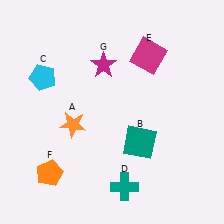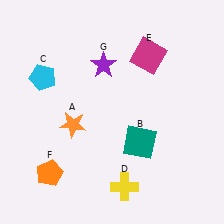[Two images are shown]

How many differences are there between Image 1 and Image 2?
There are 2 differences between the two images.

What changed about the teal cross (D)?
In Image 1, D is teal. In Image 2, it changed to yellow.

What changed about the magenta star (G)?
In Image 1, G is magenta. In Image 2, it changed to purple.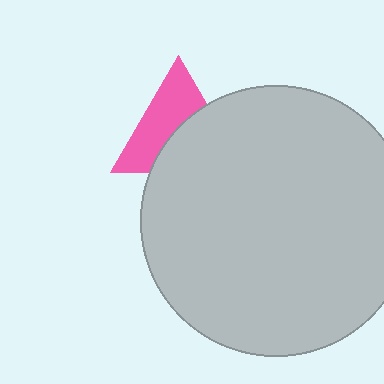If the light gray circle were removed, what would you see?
You would see the complete pink triangle.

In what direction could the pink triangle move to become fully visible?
The pink triangle could move up. That would shift it out from behind the light gray circle entirely.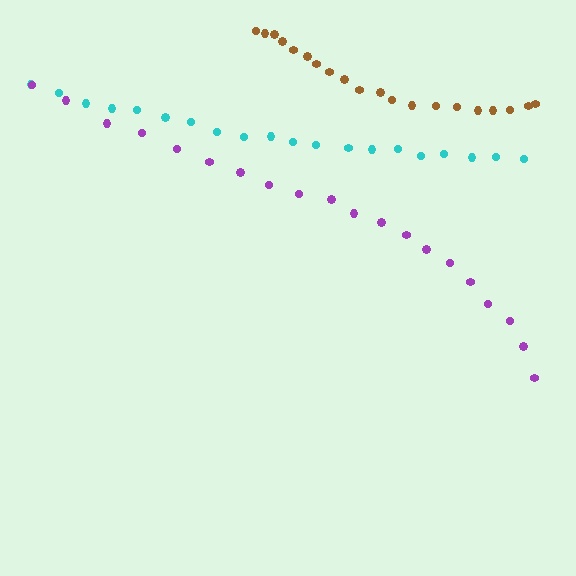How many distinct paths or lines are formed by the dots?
There are 3 distinct paths.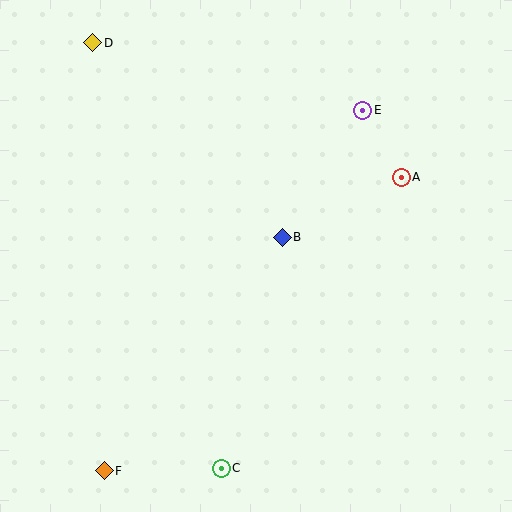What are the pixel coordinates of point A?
Point A is at (401, 177).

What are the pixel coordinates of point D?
Point D is at (93, 43).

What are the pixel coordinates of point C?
Point C is at (221, 468).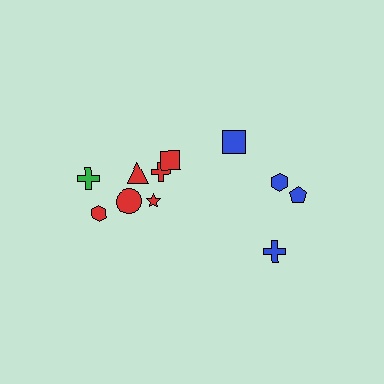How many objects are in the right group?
There are 4 objects.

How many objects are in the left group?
There are 7 objects.